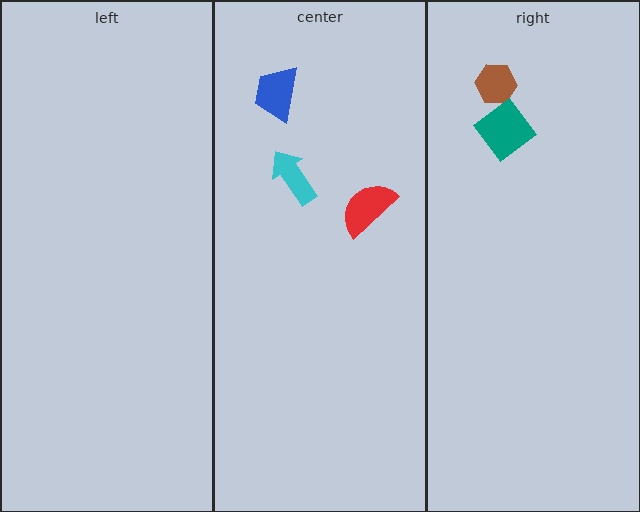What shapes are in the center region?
The blue trapezoid, the red semicircle, the cyan arrow.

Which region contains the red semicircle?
The center region.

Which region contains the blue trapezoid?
The center region.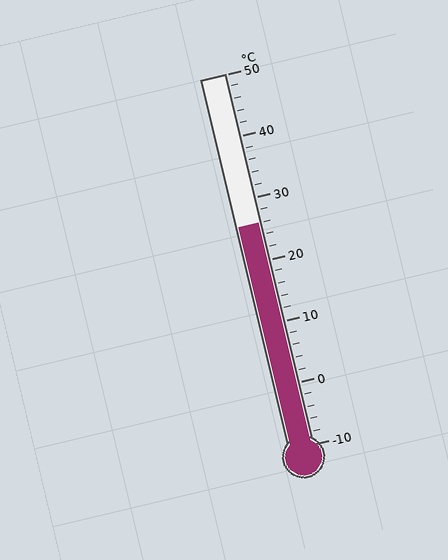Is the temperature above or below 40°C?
The temperature is below 40°C.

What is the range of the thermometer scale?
The thermometer scale ranges from -10°C to 50°C.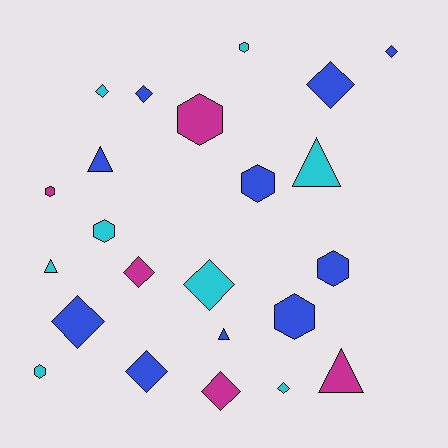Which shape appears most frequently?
Diamond, with 10 objects.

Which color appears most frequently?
Blue, with 10 objects.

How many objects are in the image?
There are 23 objects.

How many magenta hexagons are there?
There are 2 magenta hexagons.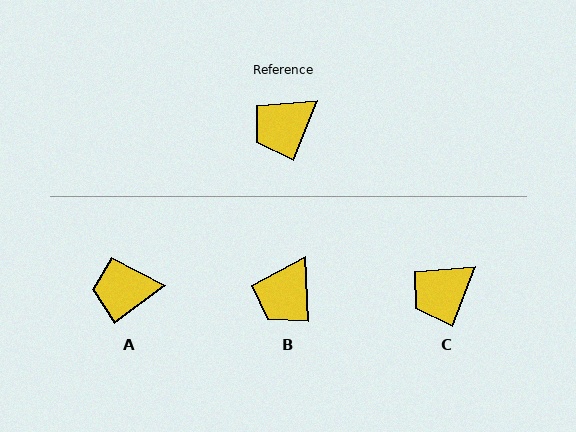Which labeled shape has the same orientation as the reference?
C.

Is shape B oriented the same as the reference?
No, it is off by about 24 degrees.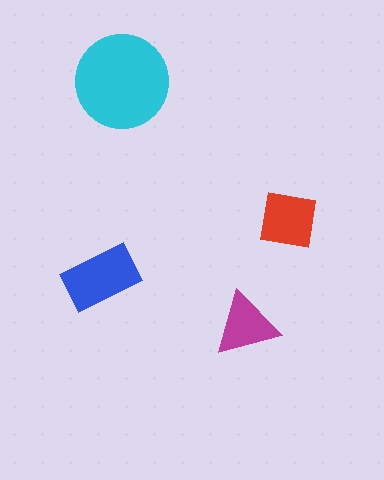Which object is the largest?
The cyan circle.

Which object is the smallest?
The magenta triangle.